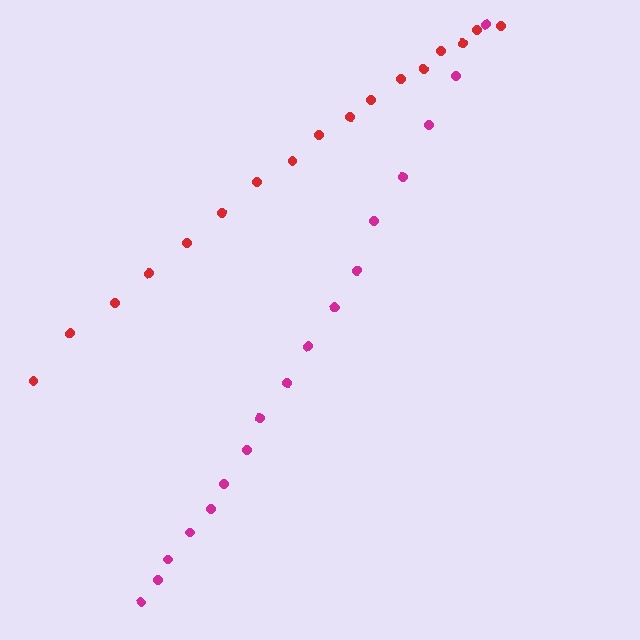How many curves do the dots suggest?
There are 2 distinct paths.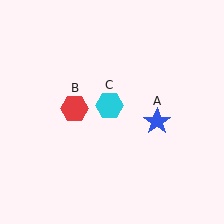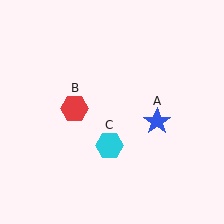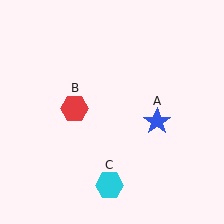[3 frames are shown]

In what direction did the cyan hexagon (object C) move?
The cyan hexagon (object C) moved down.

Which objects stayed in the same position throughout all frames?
Blue star (object A) and red hexagon (object B) remained stationary.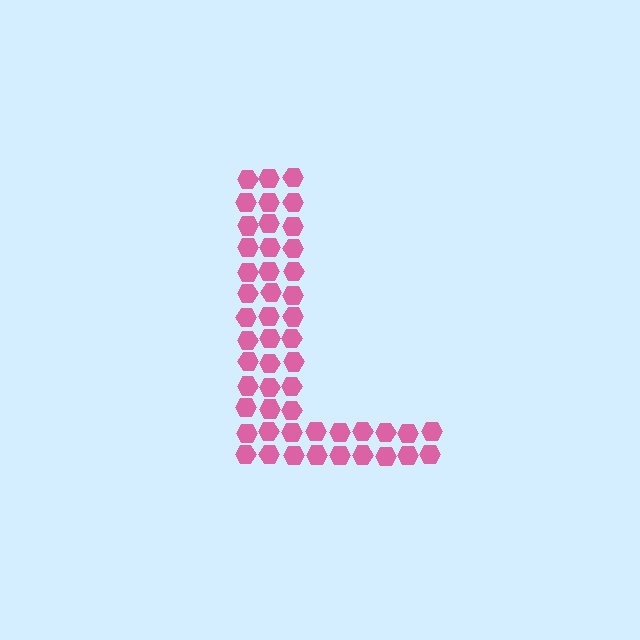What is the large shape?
The large shape is the letter L.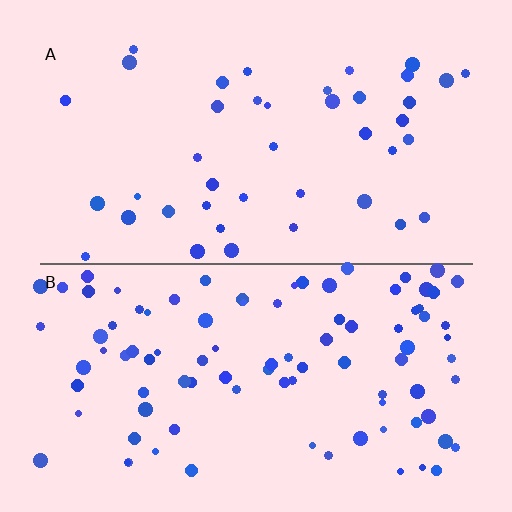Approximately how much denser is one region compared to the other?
Approximately 2.2× — region B over region A.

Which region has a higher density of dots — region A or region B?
B (the bottom).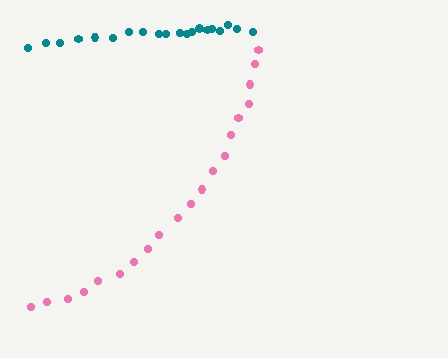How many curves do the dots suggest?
There are 2 distinct paths.